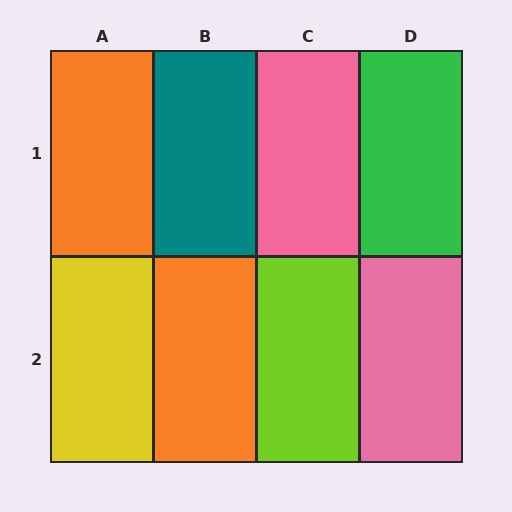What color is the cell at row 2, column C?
Lime.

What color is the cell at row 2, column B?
Orange.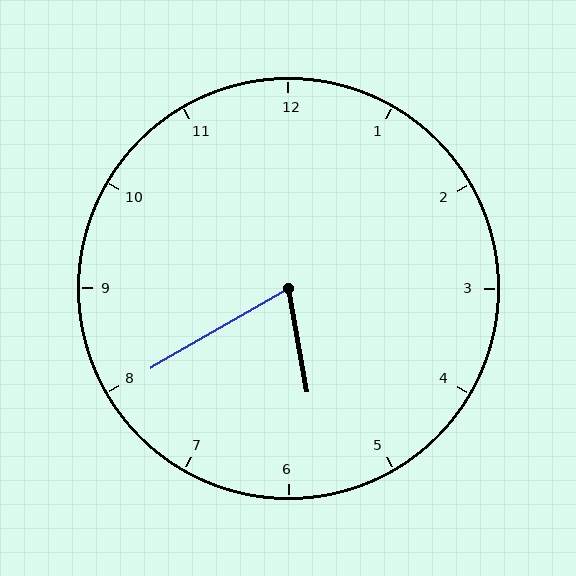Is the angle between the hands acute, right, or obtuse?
It is acute.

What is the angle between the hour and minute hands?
Approximately 70 degrees.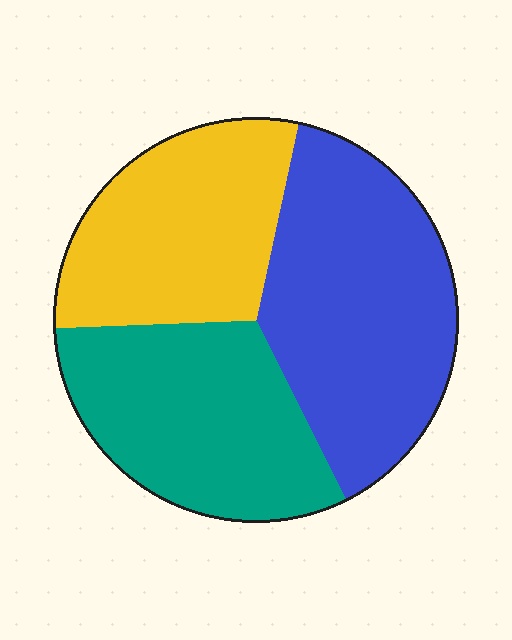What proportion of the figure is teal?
Teal covers 32% of the figure.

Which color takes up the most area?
Blue, at roughly 40%.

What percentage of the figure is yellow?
Yellow covers 29% of the figure.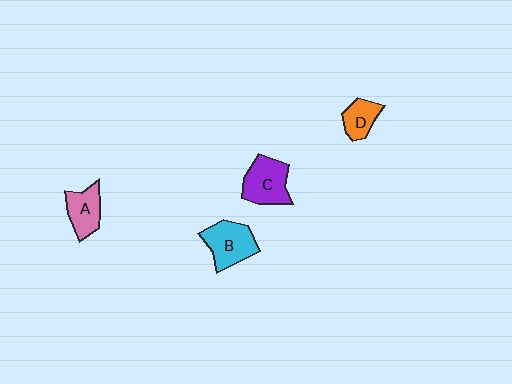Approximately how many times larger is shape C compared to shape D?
Approximately 1.6 times.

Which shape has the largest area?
Shape B (cyan).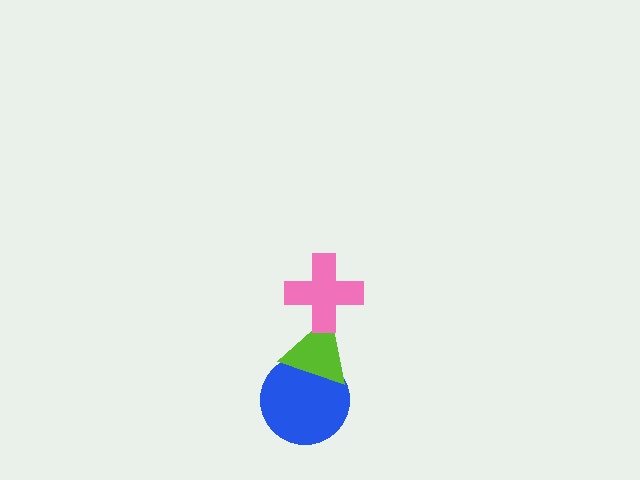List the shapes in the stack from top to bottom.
From top to bottom: the pink cross, the lime triangle, the blue circle.